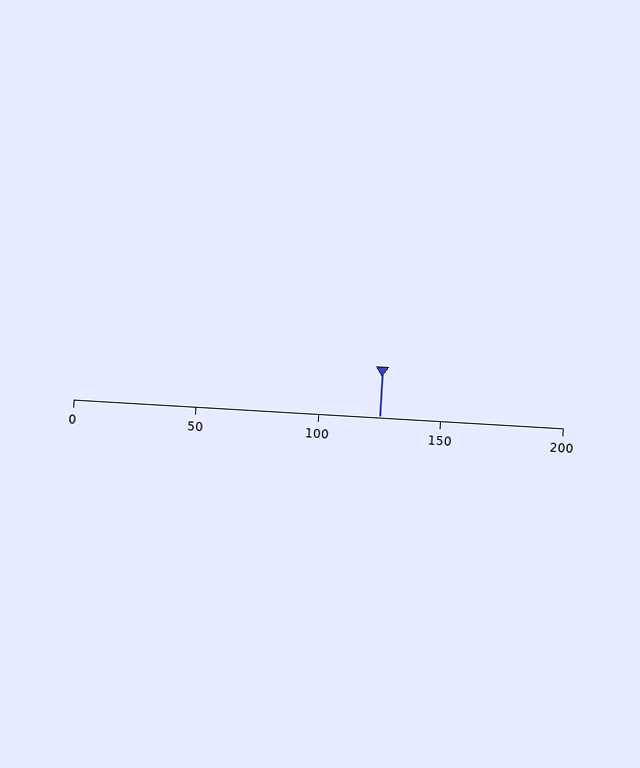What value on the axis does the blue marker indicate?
The marker indicates approximately 125.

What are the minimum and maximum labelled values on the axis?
The axis runs from 0 to 200.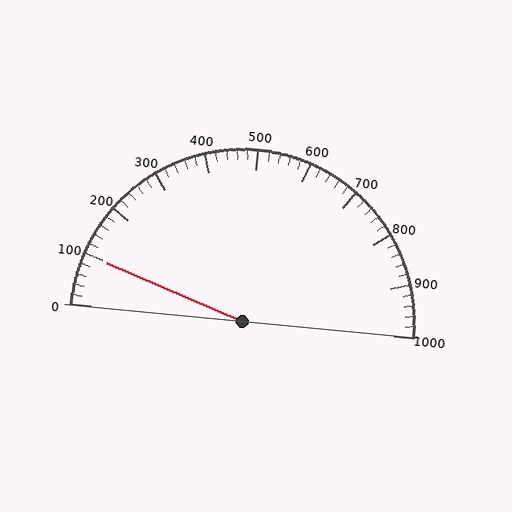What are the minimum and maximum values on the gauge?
The gauge ranges from 0 to 1000.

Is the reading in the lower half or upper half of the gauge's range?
The reading is in the lower half of the range (0 to 1000).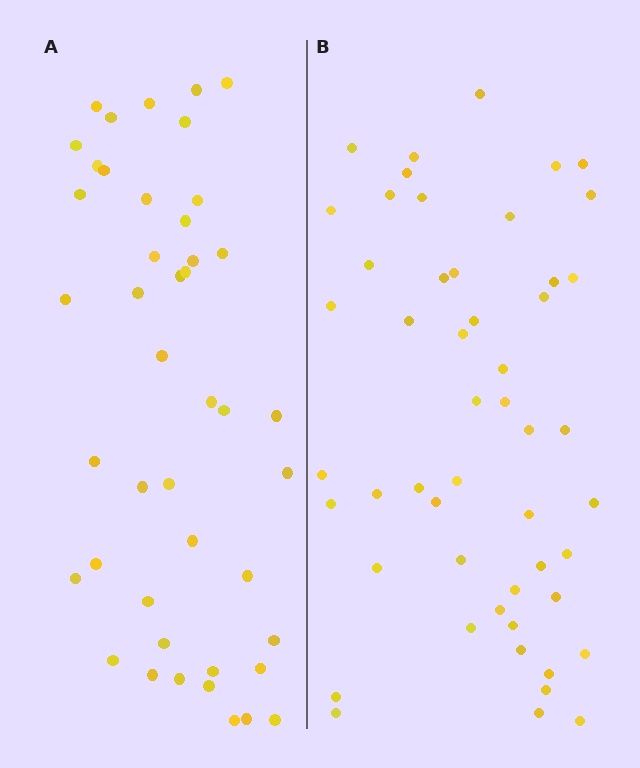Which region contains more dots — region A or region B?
Region B (the right region) has more dots.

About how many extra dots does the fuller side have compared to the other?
Region B has roughly 8 or so more dots than region A.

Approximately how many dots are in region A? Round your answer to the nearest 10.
About 40 dots. (The exact count is 44, which rounds to 40.)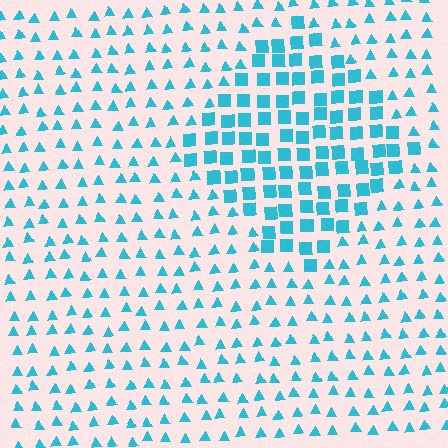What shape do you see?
I see a diamond.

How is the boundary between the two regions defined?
The boundary is defined by a change in element shape: squares inside vs. triangles outside. All elements share the same color and spacing.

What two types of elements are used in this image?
The image uses squares inside the diamond region and triangles outside it.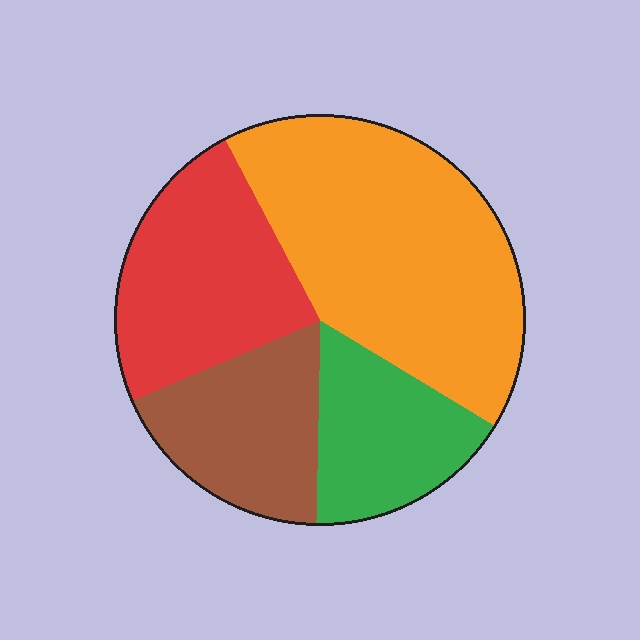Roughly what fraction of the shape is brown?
Brown takes up between a sixth and a third of the shape.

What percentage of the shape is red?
Red covers about 25% of the shape.